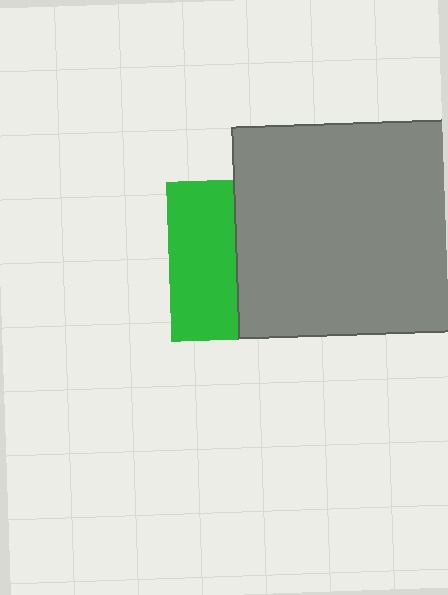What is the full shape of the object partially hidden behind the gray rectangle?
The partially hidden object is a green square.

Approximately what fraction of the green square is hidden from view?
Roughly 57% of the green square is hidden behind the gray rectangle.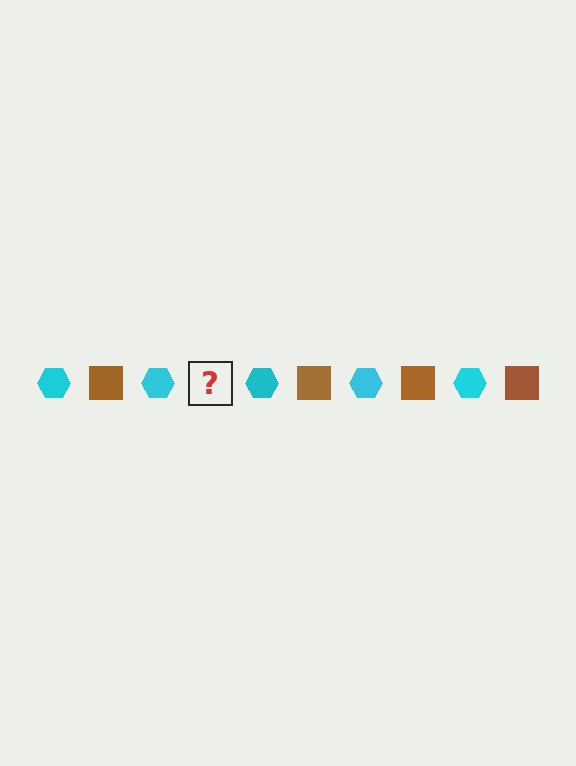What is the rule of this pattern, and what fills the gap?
The rule is that the pattern alternates between cyan hexagon and brown square. The gap should be filled with a brown square.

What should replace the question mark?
The question mark should be replaced with a brown square.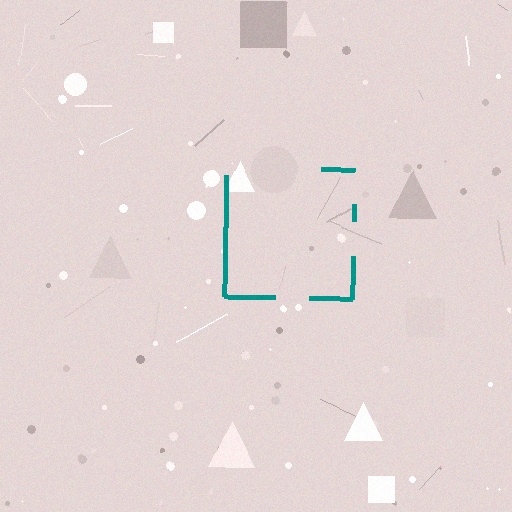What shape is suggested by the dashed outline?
The dashed outline suggests a square.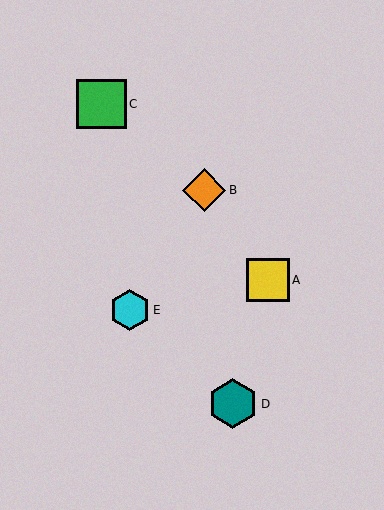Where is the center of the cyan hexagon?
The center of the cyan hexagon is at (130, 310).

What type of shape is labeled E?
Shape E is a cyan hexagon.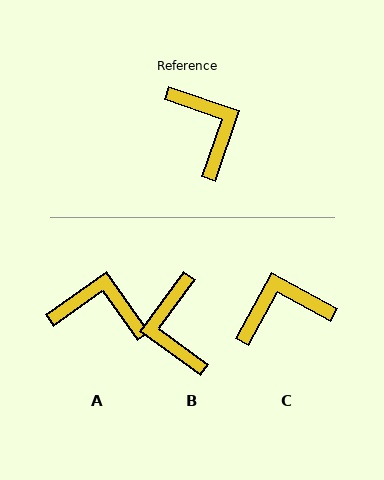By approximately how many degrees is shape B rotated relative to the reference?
Approximately 163 degrees counter-clockwise.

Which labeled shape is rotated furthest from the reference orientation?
B, about 163 degrees away.